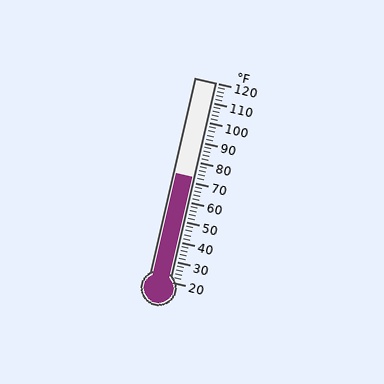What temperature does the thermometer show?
The thermometer shows approximately 72°F.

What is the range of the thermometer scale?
The thermometer scale ranges from 20°F to 120°F.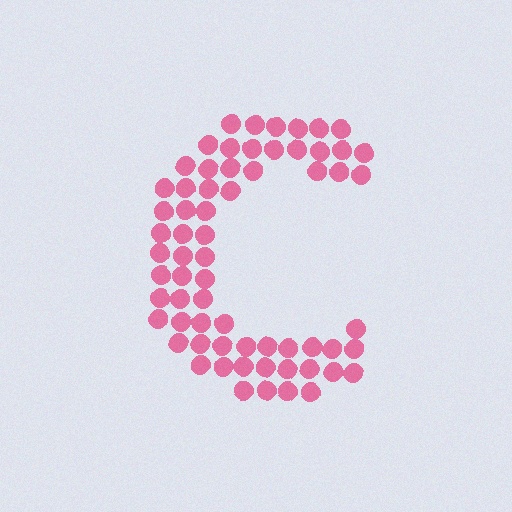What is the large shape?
The large shape is the letter C.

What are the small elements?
The small elements are circles.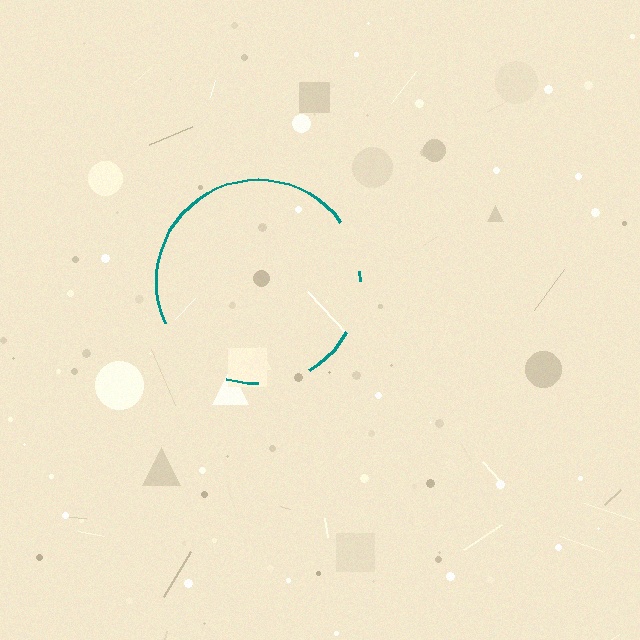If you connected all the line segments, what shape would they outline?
They would outline a circle.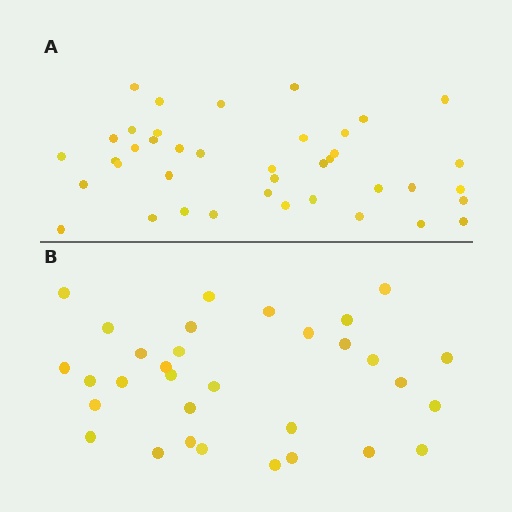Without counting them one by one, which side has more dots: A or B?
Region A (the top region) has more dots.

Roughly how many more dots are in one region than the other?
Region A has roughly 8 or so more dots than region B.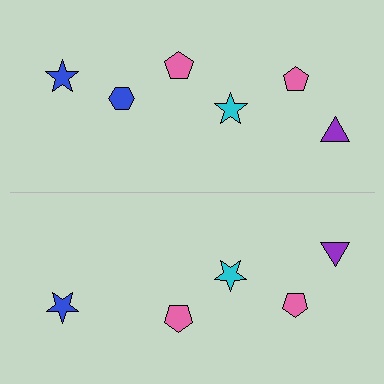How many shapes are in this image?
There are 11 shapes in this image.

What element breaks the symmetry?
A blue hexagon is missing from the bottom side.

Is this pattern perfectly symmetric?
No, the pattern is not perfectly symmetric. A blue hexagon is missing from the bottom side.